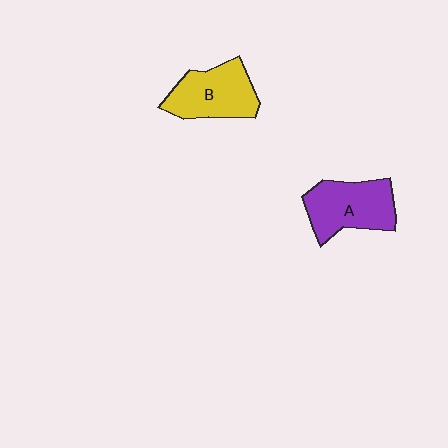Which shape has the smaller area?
Shape B (yellow).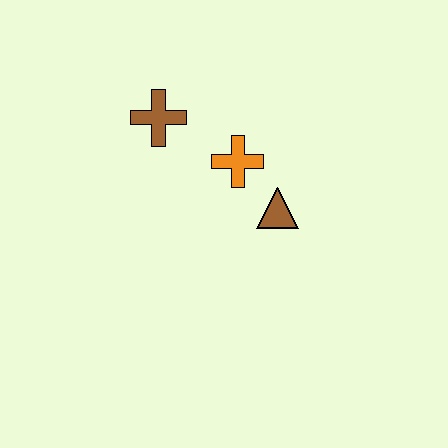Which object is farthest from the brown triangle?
The brown cross is farthest from the brown triangle.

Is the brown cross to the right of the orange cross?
No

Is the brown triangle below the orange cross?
Yes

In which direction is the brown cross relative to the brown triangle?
The brown cross is to the left of the brown triangle.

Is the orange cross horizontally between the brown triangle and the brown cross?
Yes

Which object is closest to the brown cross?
The orange cross is closest to the brown cross.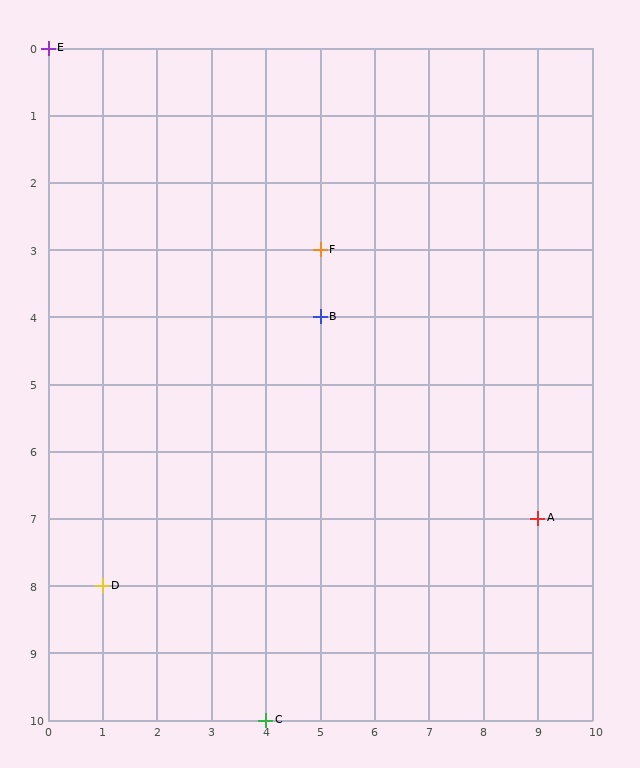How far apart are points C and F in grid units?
Points C and F are 1 column and 7 rows apart (about 7.1 grid units diagonally).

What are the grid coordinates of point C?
Point C is at grid coordinates (4, 10).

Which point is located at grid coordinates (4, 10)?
Point C is at (4, 10).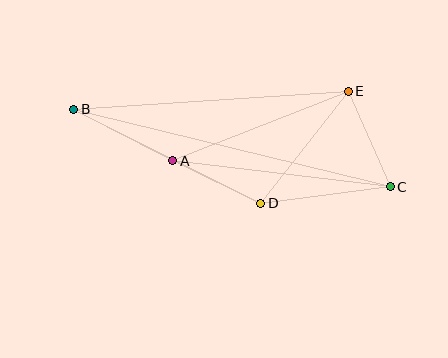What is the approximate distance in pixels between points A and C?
The distance between A and C is approximately 219 pixels.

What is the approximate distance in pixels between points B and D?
The distance between B and D is approximately 209 pixels.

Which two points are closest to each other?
Points A and D are closest to each other.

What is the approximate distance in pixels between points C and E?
The distance between C and E is approximately 104 pixels.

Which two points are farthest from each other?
Points B and C are farthest from each other.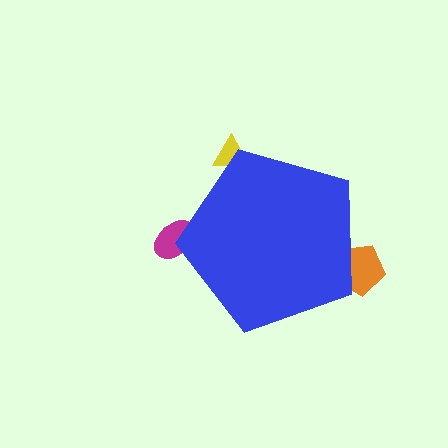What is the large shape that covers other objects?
A blue pentagon.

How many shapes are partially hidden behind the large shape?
3 shapes are partially hidden.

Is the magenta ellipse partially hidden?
Yes, the magenta ellipse is partially hidden behind the blue pentagon.